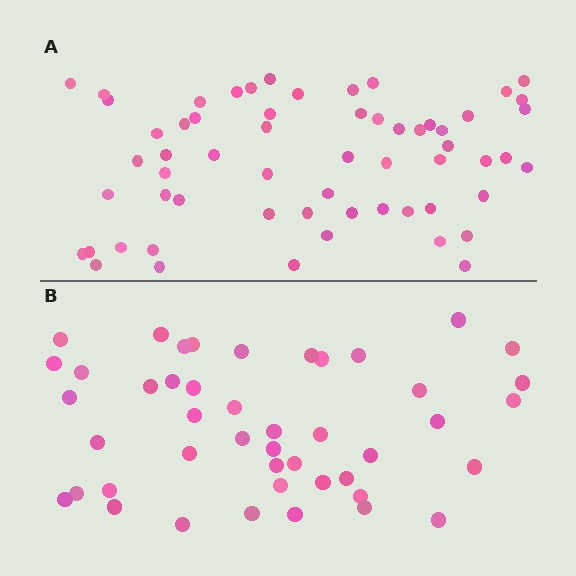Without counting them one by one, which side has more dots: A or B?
Region A (the top region) has more dots.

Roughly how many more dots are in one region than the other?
Region A has approximately 15 more dots than region B.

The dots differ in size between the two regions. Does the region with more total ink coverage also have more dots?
No. Region B has more total ink coverage because its dots are larger, but region A actually contains more individual dots. Total area can be misleading — the number of items is what matters here.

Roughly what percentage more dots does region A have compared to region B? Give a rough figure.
About 35% more.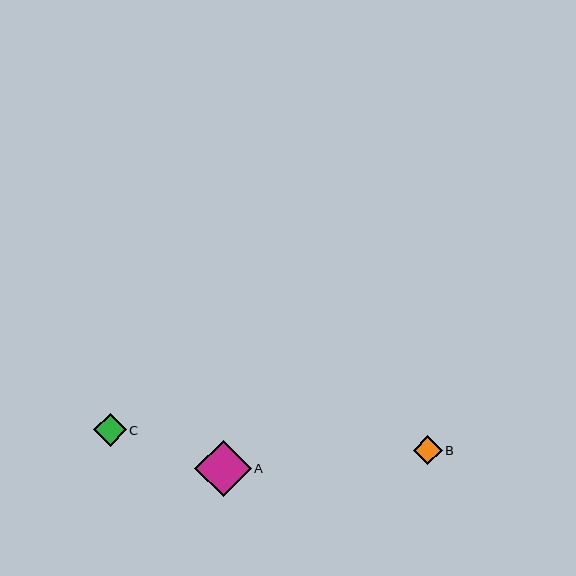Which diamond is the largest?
Diamond A is the largest with a size of approximately 56 pixels.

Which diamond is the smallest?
Diamond B is the smallest with a size of approximately 29 pixels.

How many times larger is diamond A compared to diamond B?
Diamond A is approximately 1.9 times the size of diamond B.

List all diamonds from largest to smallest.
From largest to smallest: A, C, B.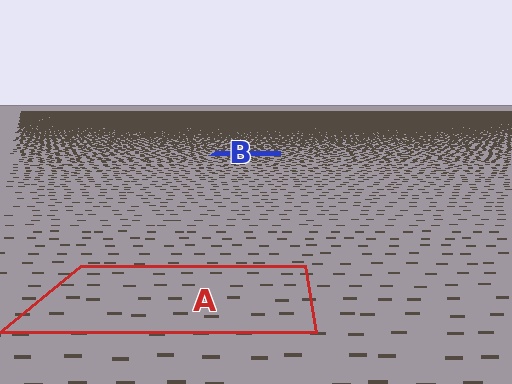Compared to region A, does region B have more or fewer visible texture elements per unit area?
Region B has more texture elements per unit area — they are packed more densely because it is farther away.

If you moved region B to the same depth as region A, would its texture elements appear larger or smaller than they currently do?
They would appear larger. At a closer depth, the same texture elements are projected at a bigger on-screen size.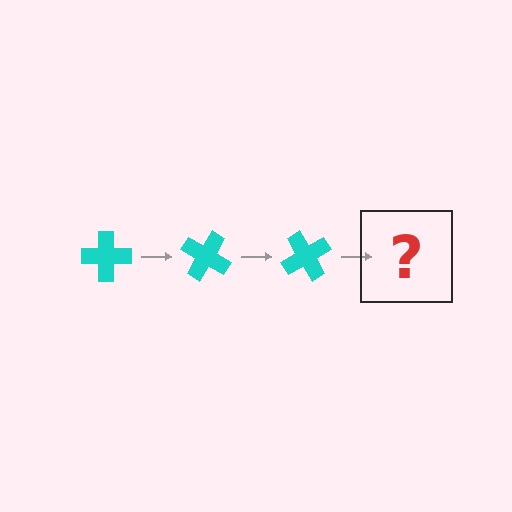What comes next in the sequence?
The next element should be a cyan cross rotated 90 degrees.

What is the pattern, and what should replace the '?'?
The pattern is that the cross rotates 30 degrees each step. The '?' should be a cyan cross rotated 90 degrees.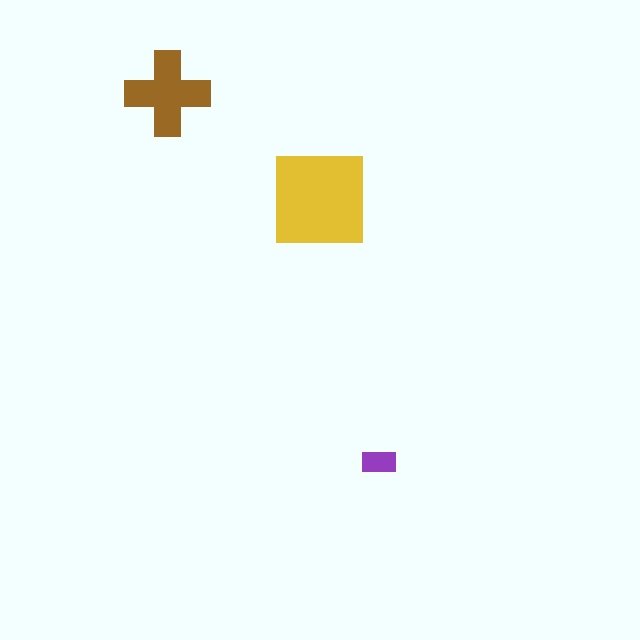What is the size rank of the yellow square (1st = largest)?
1st.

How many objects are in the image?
There are 3 objects in the image.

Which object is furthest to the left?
The brown cross is leftmost.